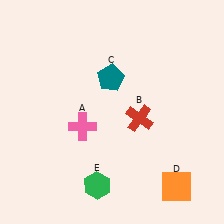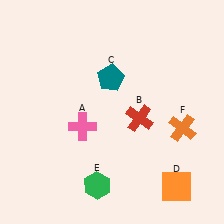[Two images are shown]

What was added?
An orange cross (F) was added in Image 2.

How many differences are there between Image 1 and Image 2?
There is 1 difference between the two images.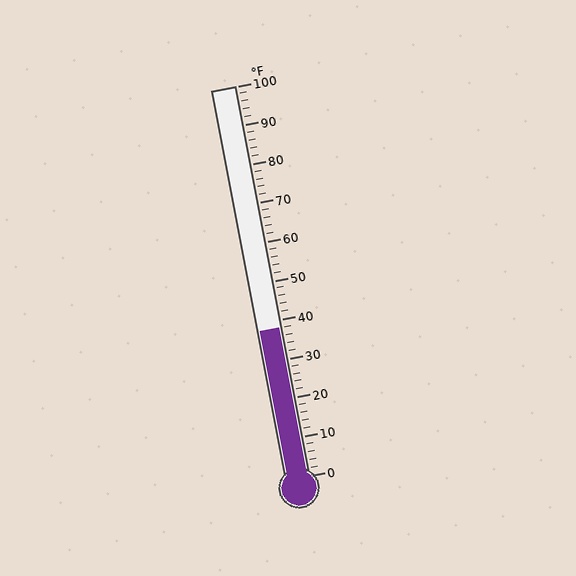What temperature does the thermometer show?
The thermometer shows approximately 38°F.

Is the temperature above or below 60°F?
The temperature is below 60°F.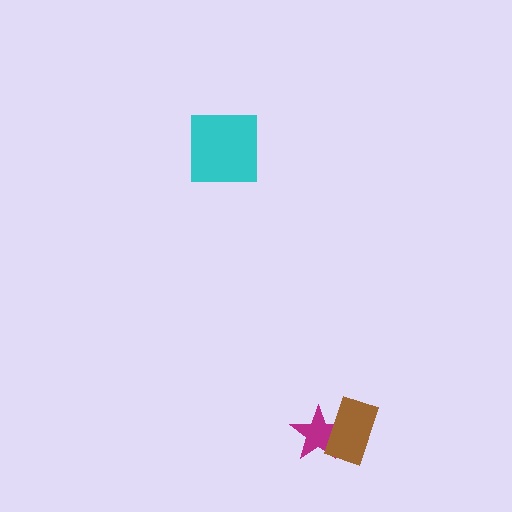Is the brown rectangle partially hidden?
No, no other shape covers it.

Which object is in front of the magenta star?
The brown rectangle is in front of the magenta star.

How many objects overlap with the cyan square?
0 objects overlap with the cyan square.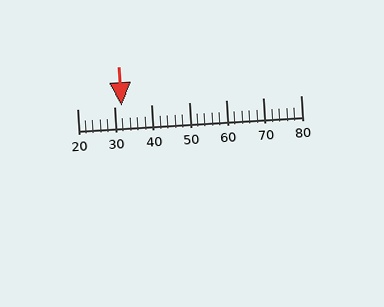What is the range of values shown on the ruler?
The ruler shows values from 20 to 80.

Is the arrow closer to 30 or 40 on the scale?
The arrow is closer to 30.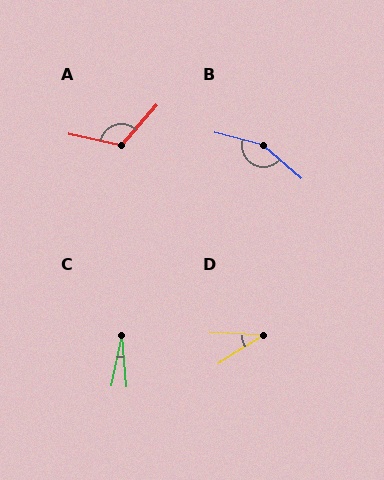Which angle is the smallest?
C, at approximately 17 degrees.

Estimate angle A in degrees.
Approximately 119 degrees.